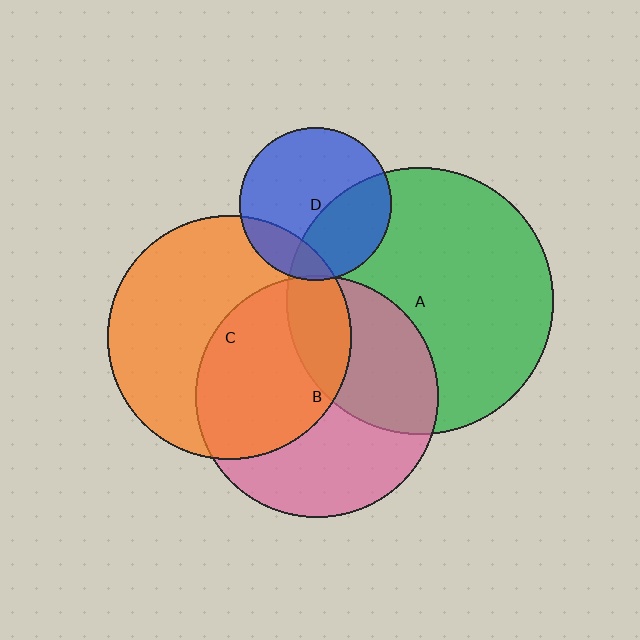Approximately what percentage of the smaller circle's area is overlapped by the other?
Approximately 5%.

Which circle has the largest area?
Circle A (green).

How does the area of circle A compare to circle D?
Approximately 3.1 times.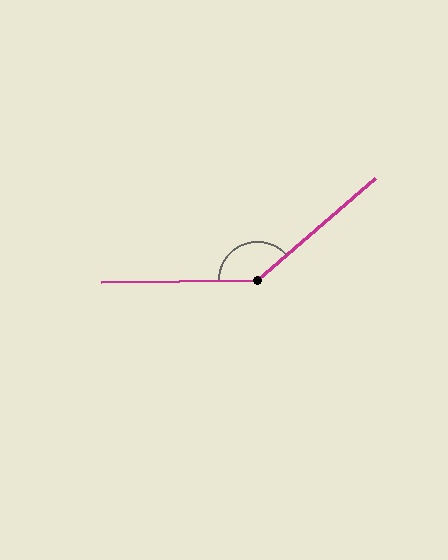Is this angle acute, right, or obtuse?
It is obtuse.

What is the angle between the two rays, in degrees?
Approximately 140 degrees.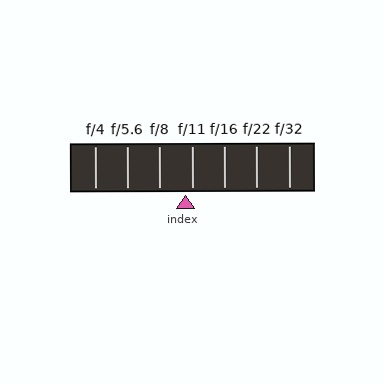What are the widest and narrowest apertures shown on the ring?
The widest aperture shown is f/4 and the narrowest is f/32.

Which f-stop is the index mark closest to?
The index mark is closest to f/11.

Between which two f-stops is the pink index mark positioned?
The index mark is between f/8 and f/11.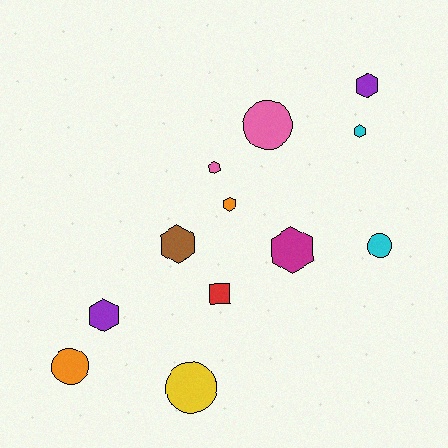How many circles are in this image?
There are 4 circles.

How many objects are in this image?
There are 12 objects.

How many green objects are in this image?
There are no green objects.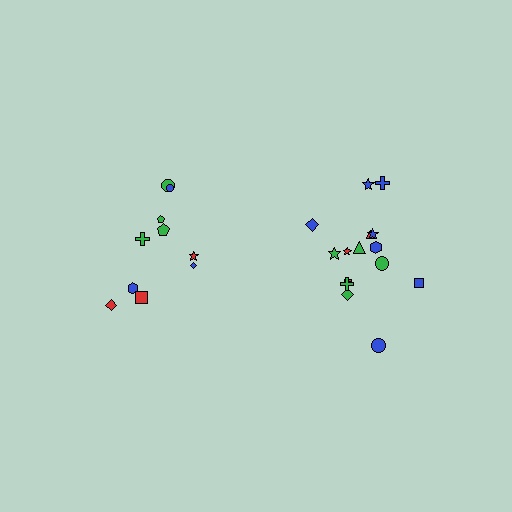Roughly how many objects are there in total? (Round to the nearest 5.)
Roughly 25 objects in total.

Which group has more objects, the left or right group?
The right group.